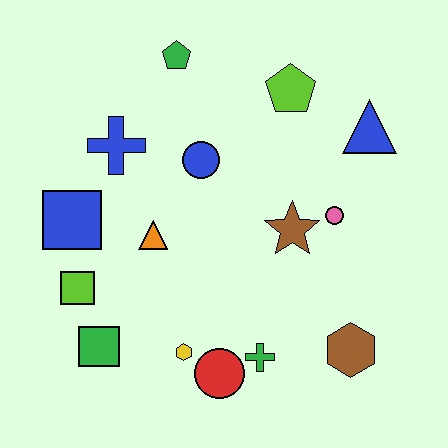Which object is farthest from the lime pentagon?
The green square is farthest from the lime pentagon.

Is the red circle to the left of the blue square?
No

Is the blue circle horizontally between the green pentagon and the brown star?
Yes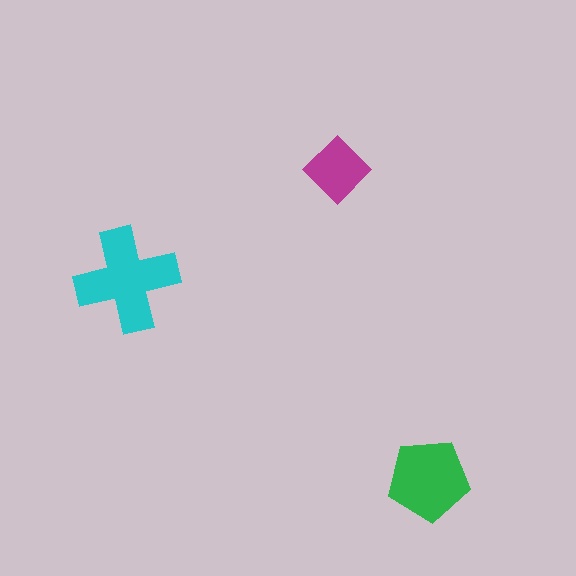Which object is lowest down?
The green pentagon is bottommost.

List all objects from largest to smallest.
The cyan cross, the green pentagon, the magenta diamond.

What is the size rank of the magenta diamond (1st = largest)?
3rd.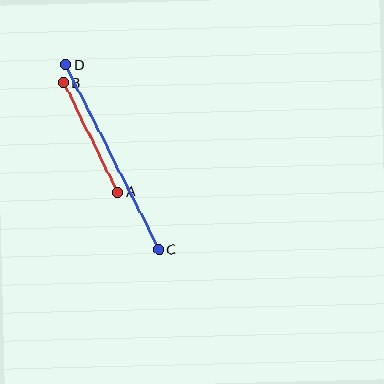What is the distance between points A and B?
The distance is approximately 122 pixels.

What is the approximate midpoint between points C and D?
The midpoint is at approximately (112, 157) pixels.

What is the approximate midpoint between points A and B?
The midpoint is at approximately (91, 138) pixels.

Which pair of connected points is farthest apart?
Points C and D are farthest apart.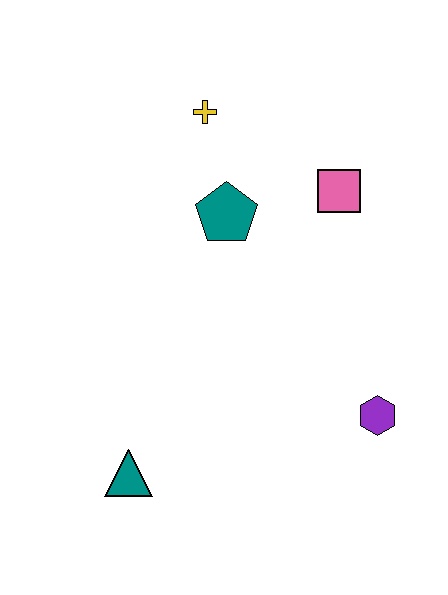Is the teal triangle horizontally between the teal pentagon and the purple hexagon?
No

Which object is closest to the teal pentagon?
The yellow cross is closest to the teal pentagon.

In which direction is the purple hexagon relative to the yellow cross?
The purple hexagon is below the yellow cross.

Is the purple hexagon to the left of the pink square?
No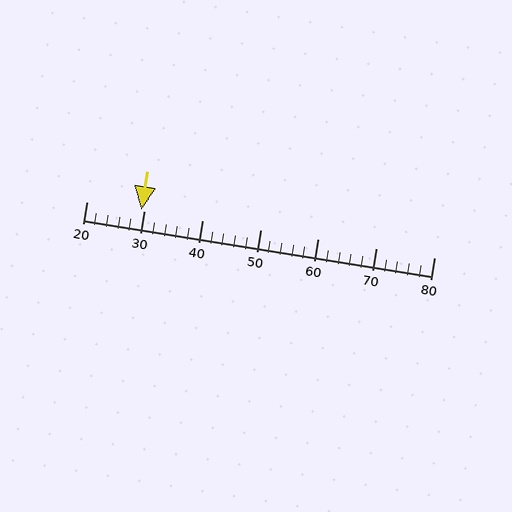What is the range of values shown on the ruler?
The ruler shows values from 20 to 80.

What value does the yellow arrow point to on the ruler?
The yellow arrow points to approximately 30.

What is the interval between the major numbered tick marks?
The major tick marks are spaced 10 units apart.